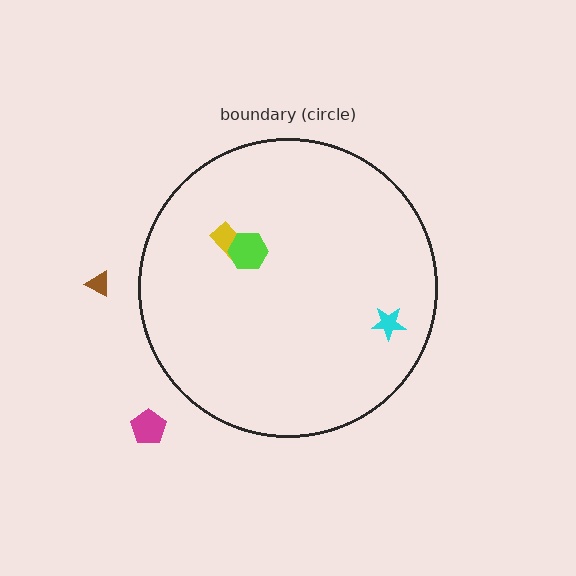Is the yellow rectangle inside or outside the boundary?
Inside.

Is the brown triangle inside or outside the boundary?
Outside.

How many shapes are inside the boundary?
3 inside, 2 outside.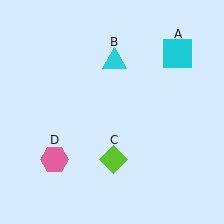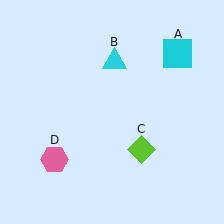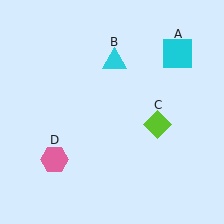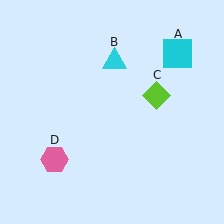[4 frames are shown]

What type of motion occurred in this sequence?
The lime diamond (object C) rotated counterclockwise around the center of the scene.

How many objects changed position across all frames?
1 object changed position: lime diamond (object C).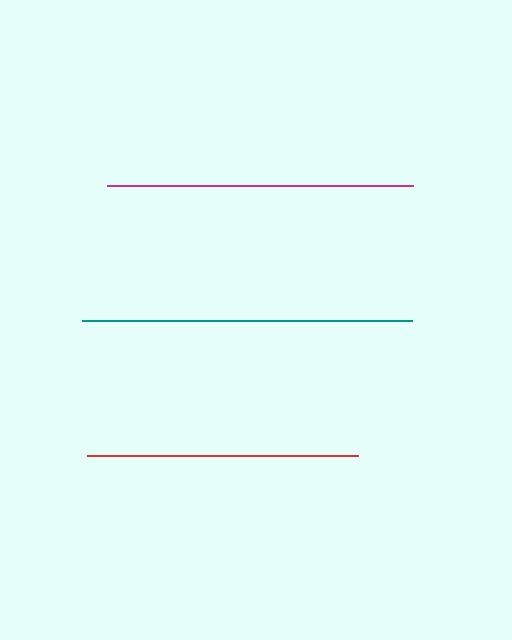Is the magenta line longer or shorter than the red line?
The magenta line is longer than the red line.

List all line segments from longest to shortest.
From longest to shortest: teal, magenta, red.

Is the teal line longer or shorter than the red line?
The teal line is longer than the red line.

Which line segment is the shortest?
The red line is the shortest at approximately 271 pixels.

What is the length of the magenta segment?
The magenta segment is approximately 306 pixels long.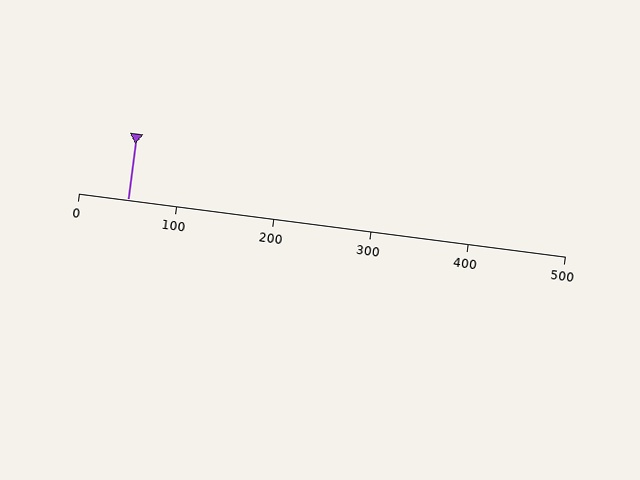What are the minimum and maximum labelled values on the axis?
The axis runs from 0 to 500.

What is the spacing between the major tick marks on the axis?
The major ticks are spaced 100 apart.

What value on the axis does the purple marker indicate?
The marker indicates approximately 50.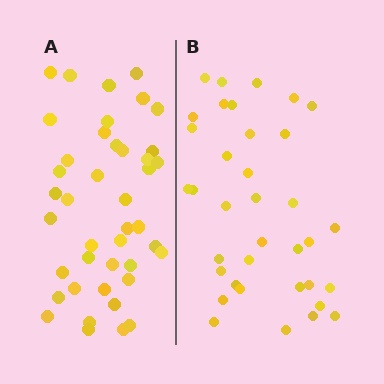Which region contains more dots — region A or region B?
Region A (the left region) has more dots.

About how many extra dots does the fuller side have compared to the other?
Region A has about 6 more dots than region B.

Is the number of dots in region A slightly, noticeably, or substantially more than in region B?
Region A has only slightly more — the two regions are fairly close. The ratio is roughly 1.2 to 1.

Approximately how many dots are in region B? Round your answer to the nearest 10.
About 40 dots. (The exact count is 36, which rounds to 40.)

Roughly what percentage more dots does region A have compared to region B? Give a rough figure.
About 15% more.